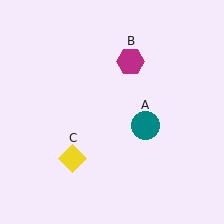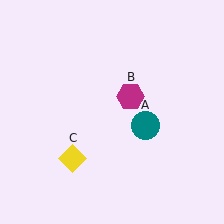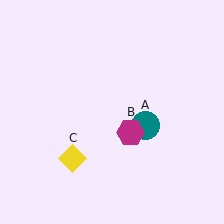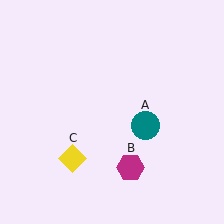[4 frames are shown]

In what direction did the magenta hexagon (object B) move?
The magenta hexagon (object B) moved down.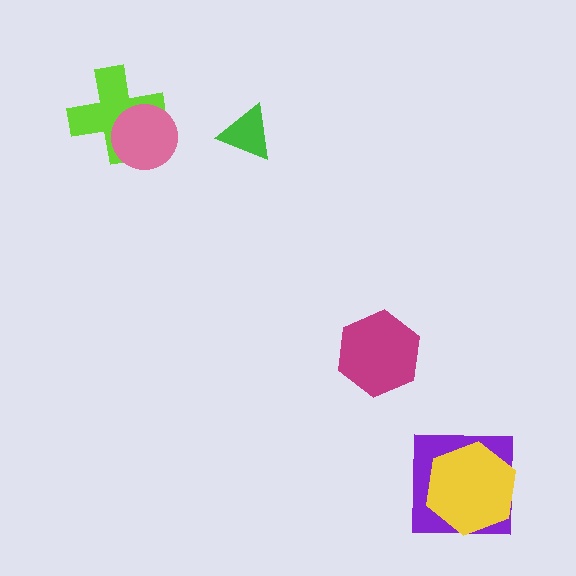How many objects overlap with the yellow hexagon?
1 object overlaps with the yellow hexagon.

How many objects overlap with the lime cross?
1 object overlaps with the lime cross.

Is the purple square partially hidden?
Yes, it is partially covered by another shape.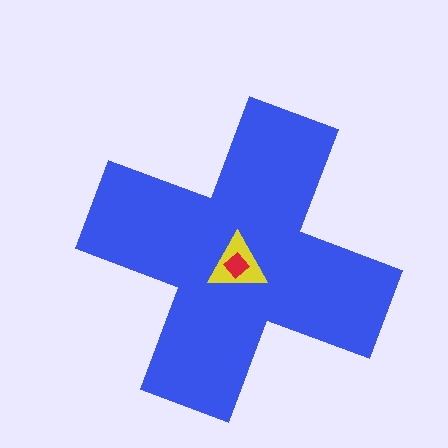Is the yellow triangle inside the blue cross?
Yes.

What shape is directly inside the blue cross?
The yellow triangle.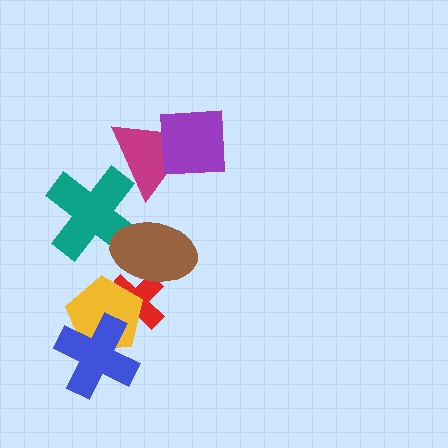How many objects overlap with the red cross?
2 objects overlap with the red cross.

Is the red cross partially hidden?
Yes, it is partially covered by another shape.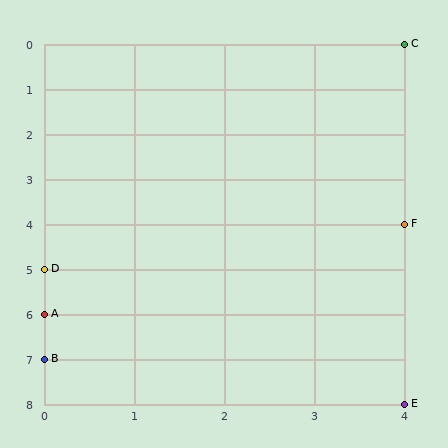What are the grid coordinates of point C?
Point C is at grid coordinates (4, 0).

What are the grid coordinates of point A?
Point A is at grid coordinates (0, 6).